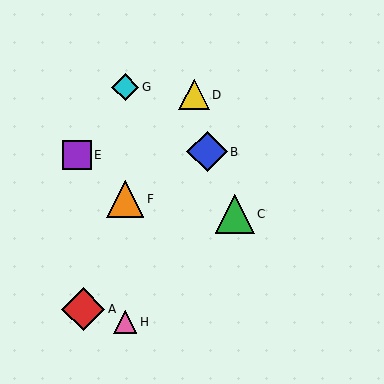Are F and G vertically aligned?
Yes, both are at x≈125.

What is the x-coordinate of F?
Object F is at x≈125.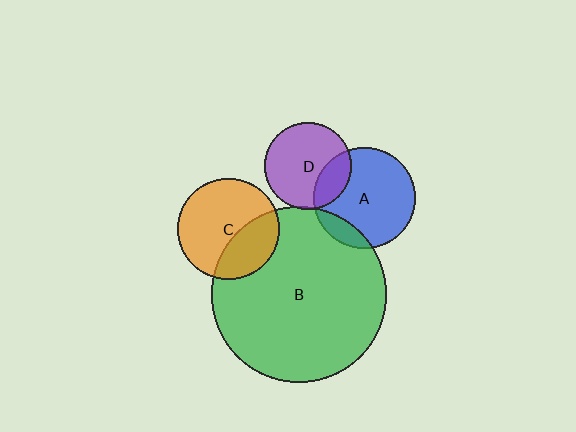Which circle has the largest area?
Circle B (green).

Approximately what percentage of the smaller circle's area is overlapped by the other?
Approximately 25%.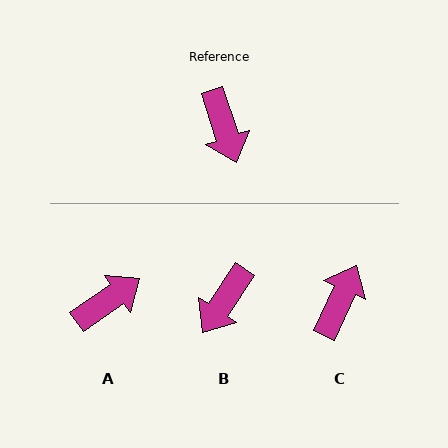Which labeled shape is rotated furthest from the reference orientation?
C, about 137 degrees away.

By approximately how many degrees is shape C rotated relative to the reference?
Approximately 137 degrees counter-clockwise.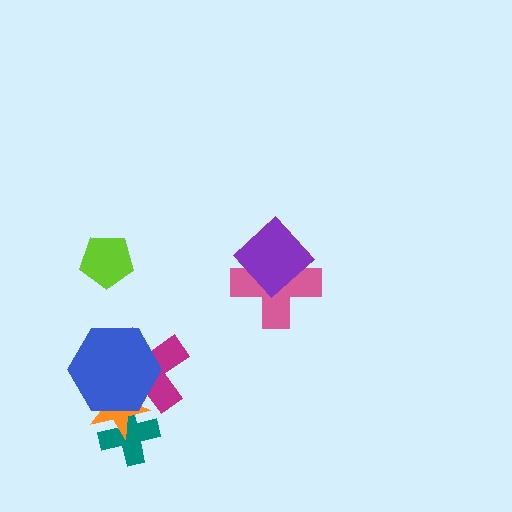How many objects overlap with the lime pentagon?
0 objects overlap with the lime pentagon.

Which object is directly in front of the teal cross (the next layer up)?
The orange star is directly in front of the teal cross.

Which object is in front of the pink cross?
The purple diamond is in front of the pink cross.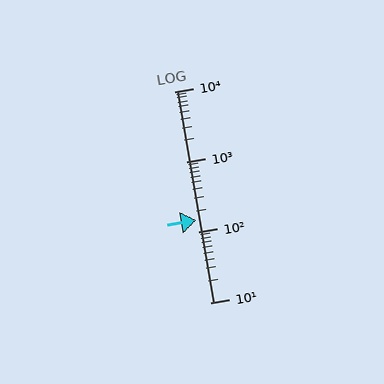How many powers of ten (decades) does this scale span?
The scale spans 3 decades, from 10 to 10000.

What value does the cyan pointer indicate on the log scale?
The pointer indicates approximately 150.